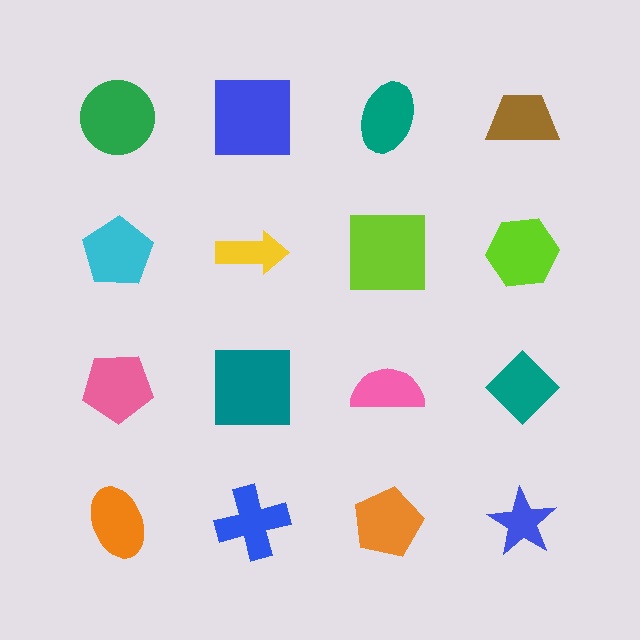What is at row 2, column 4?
A lime hexagon.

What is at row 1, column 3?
A teal ellipse.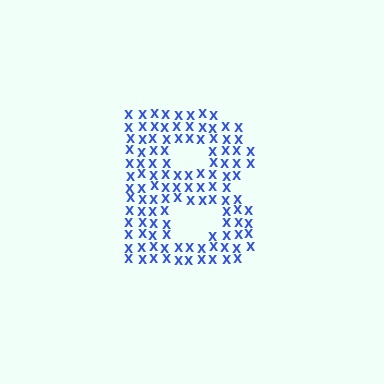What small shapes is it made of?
It is made of small letter X's.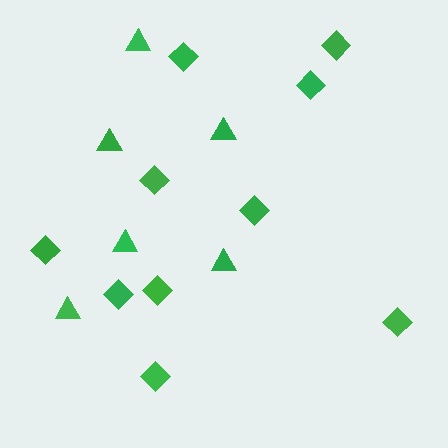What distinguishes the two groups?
There are 2 groups: one group of diamonds (10) and one group of triangles (6).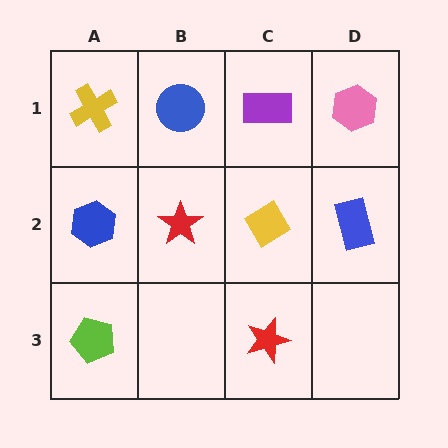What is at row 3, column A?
A lime pentagon.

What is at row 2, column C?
A yellow diamond.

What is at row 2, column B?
A red star.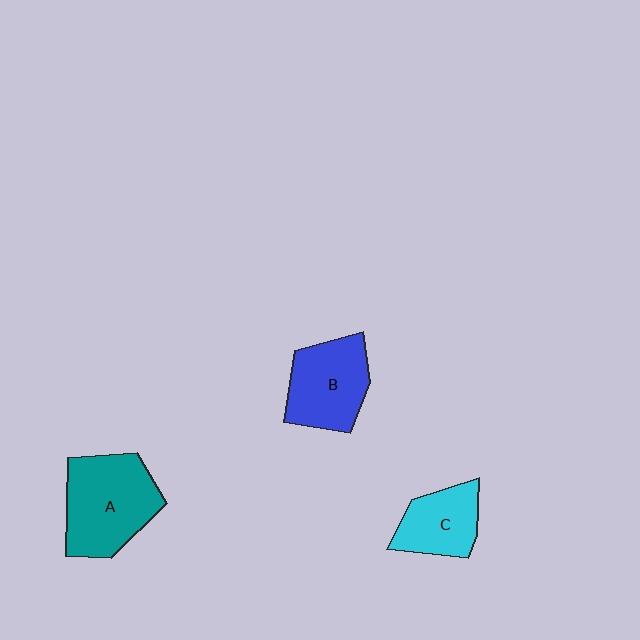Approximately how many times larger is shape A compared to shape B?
Approximately 1.3 times.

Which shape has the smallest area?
Shape C (cyan).